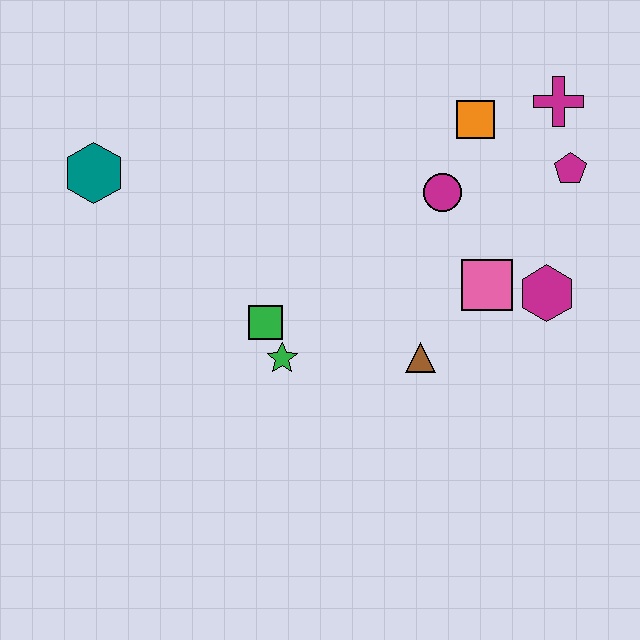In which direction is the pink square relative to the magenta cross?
The pink square is below the magenta cross.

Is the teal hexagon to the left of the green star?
Yes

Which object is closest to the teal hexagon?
The green square is closest to the teal hexagon.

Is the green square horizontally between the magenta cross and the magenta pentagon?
No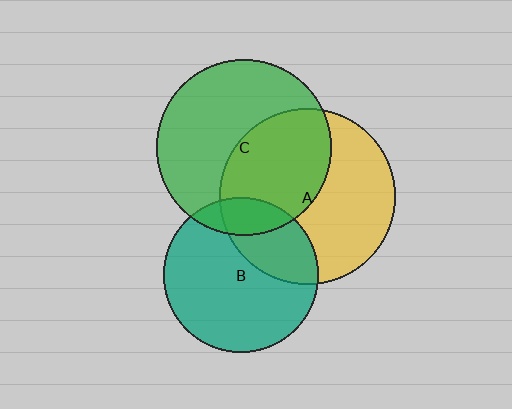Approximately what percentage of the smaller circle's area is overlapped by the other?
Approximately 30%.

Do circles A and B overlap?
Yes.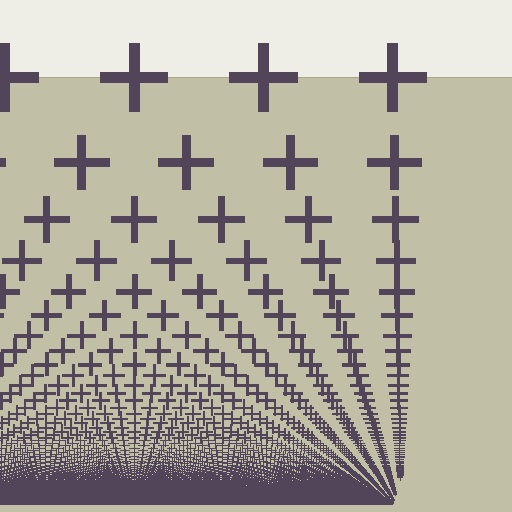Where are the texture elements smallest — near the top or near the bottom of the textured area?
Near the bottom.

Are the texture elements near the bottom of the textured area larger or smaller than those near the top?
Smaller. The gradient is inverted — elements near the bottom are smaller and denser.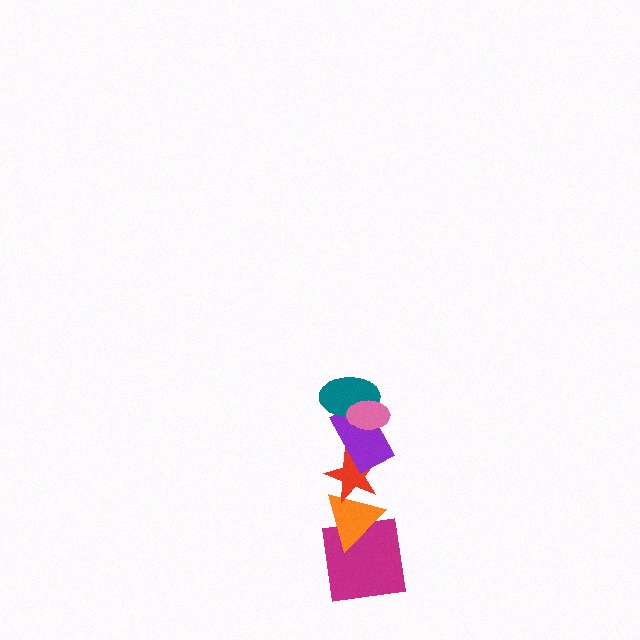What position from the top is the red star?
The red star is 4th from the top.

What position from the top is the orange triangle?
The orange triangle is 5th from the top.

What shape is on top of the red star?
The purple rectangle is on top of the red star.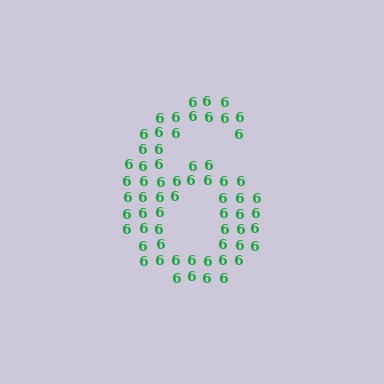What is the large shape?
The large shape is the digit 6.